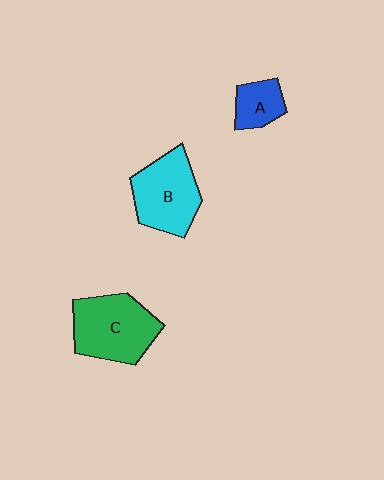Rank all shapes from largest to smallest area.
From largest to smallest: C (green), B (cyan), A (blue).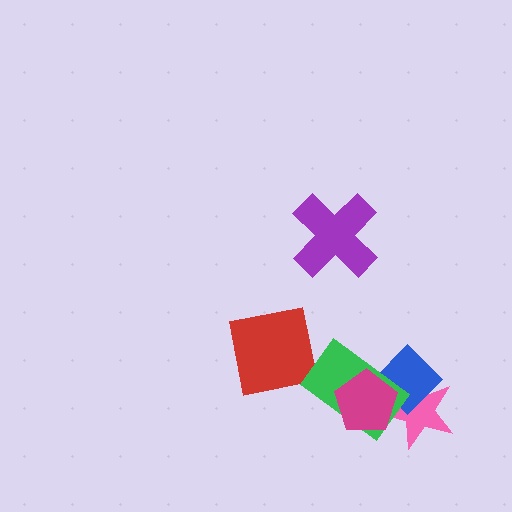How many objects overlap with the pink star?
3 objects overlap with the pink star.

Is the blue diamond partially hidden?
Yes, it is partially covered by another shape.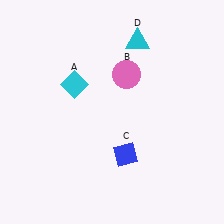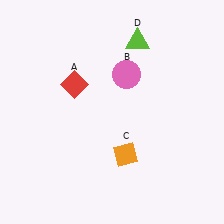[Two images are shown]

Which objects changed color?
A changed from cyan to red. C changed from blue to orange. D changed from cyan to lime.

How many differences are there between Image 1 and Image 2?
There are 3 differences between the two images.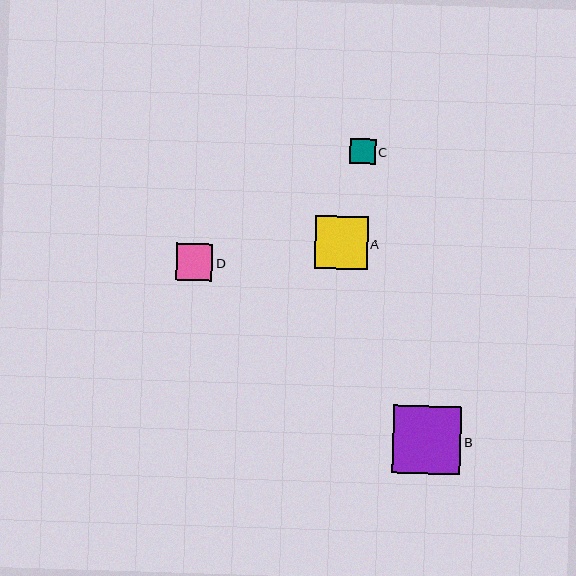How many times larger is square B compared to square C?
Square B is approximately 2.7 times the size of square C.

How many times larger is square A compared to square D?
Square A is approximately 1.5 times the size of square D.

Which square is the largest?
Square B is the largest with a size of approximately 68 pixels.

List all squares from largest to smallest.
From largest to smallest: B, A, D, C.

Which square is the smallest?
Square C is the smallest with a size of approximately 25 pixels.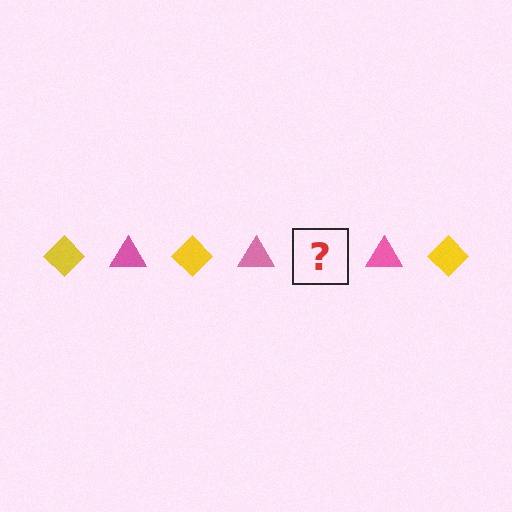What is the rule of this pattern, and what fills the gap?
The rule is that the pattern alternates between yellow diamond and pink triangle. The gap should be filled with a yellow diamond.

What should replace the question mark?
The question mark should be replaced with a yellow diamond.